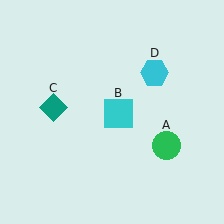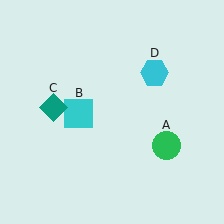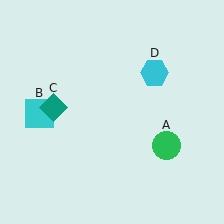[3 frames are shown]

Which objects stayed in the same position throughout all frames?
Green circle (object A) and teal diamond (object C) and cyan hexagon (object D) remained stationary.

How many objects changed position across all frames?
1 object changed position: cyan square (object B).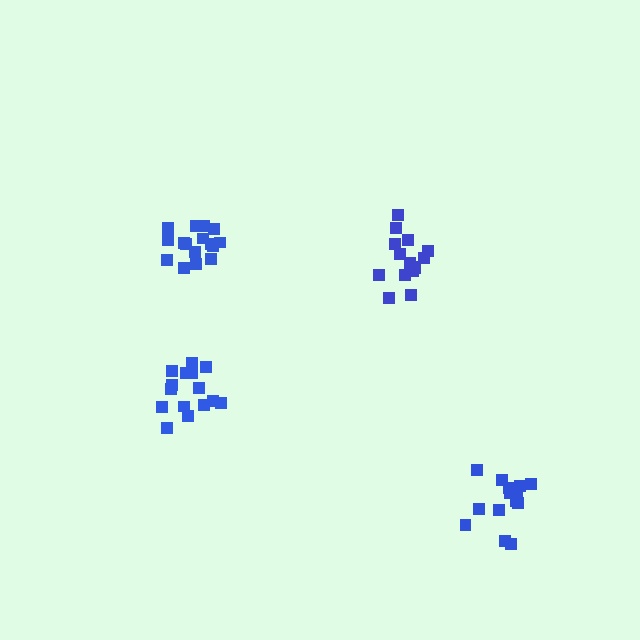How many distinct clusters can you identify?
There are 4 distinct clusters.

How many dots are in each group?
Group 1: 14 dots, Group 2: 15 dots, Group 3: 16 dots, Group 4: 16 dots (61 total).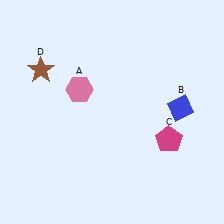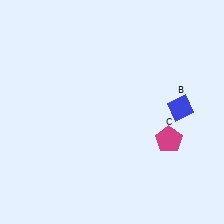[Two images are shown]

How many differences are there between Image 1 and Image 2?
There are 2 differences between the two images.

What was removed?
The brown star (D), the pink hexagon (A) were removed in Image 2.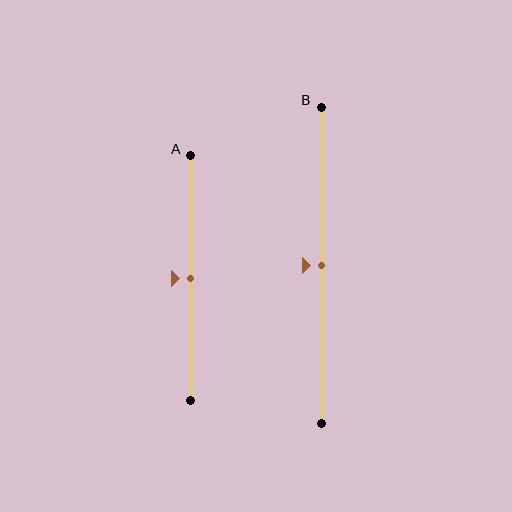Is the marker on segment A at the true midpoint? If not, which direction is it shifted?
Yes, the marker on segment A is at the true midpoint.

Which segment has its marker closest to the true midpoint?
Segment A has its marker closest to the true midpoint.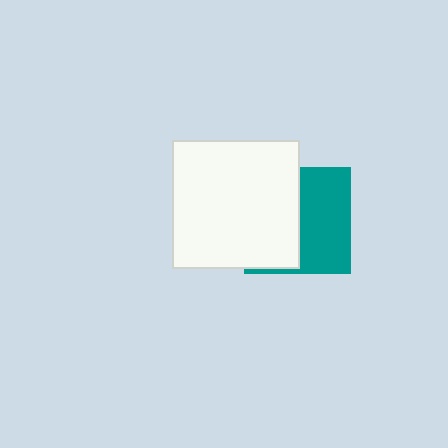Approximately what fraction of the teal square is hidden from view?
Roughly 50% of the teal square is hidden behind the white square.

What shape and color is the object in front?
The object in front is a white square.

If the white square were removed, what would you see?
You would see the complete teal square.